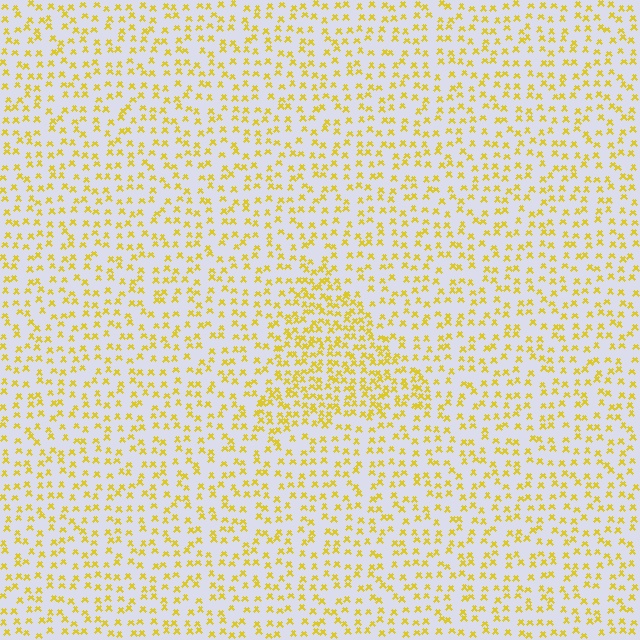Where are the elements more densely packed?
The elements are more densely packed inside the triangle boundary.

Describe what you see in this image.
The image contains small yellow elements arranged at two different densities. A triangle-shaped region is visible where the elements are more densely packed than the surrounding area.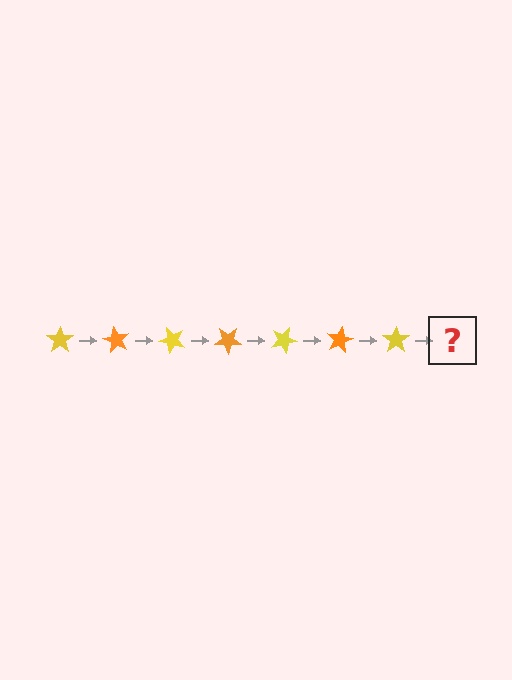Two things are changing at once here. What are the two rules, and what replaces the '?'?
The two rules are that it rotates 60 degrees each step and the color cycles through yellow and orange. The '?' should be an orange star, rotated 420 degrees from the start.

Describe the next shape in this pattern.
It should be an orange star, rotated 420 degrees from the start.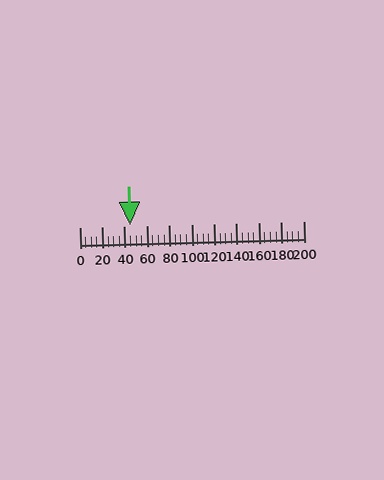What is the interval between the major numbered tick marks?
The major tick marks are spaced 20 units apart.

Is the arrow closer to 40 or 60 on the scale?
The arrow is closer to 40.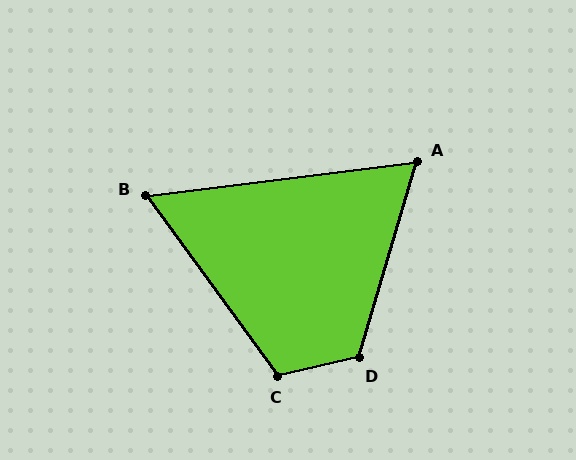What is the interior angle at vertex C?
Approximately 113 degrees (obtuse).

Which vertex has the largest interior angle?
D, at approximately 119 degrees.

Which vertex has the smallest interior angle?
B, at approximately 61 degrees.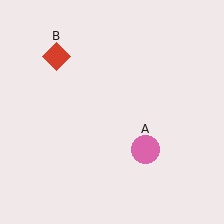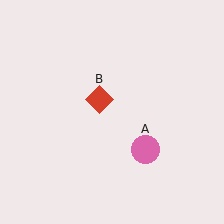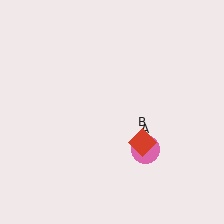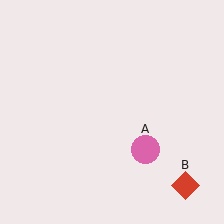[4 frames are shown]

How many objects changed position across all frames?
1 object changed position: red diamond (object B).